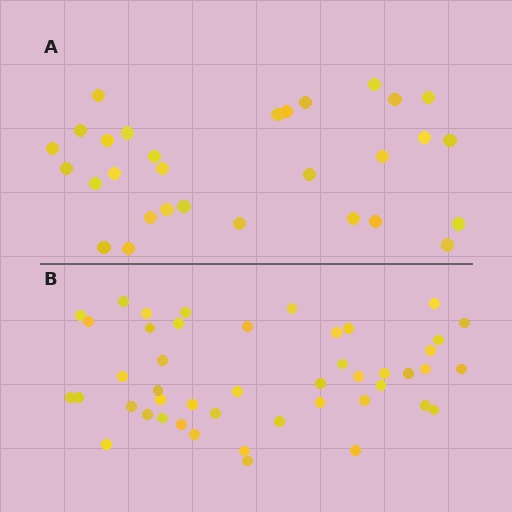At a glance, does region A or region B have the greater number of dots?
Region B (the bottom region) has more dots.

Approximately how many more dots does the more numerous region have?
Region B has approximately 15 more dots than region A.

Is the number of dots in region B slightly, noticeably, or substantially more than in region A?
Region B has substantially more. The ratio is roughly 1.5 to 1.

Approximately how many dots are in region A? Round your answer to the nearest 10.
About 30 dots.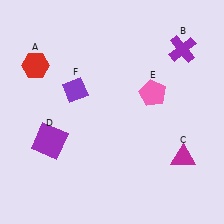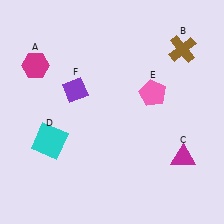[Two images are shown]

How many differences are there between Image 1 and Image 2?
There are 3 differences between the two images.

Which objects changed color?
A changed from red to magenta. B changed from purple to brown. D changed from purple to cyan.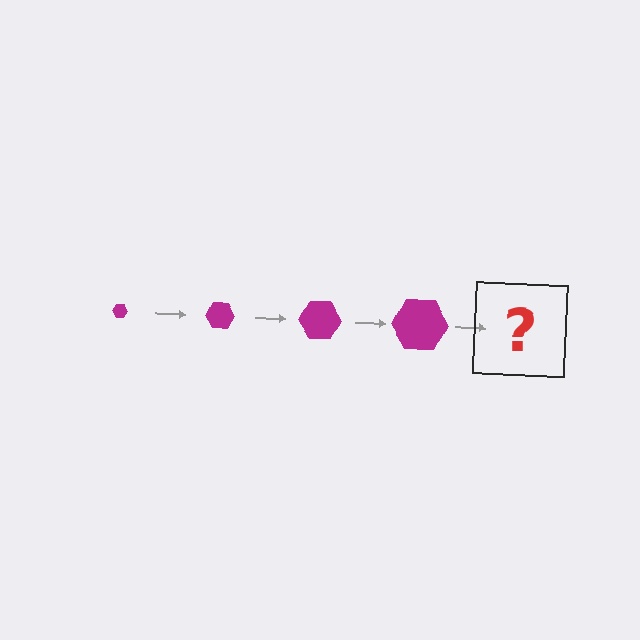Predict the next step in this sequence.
The next step is a magenta hexagon, larger than the previous one.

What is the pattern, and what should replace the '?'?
The pattern is that the hexagon gets progressively larger each step. The '?' should be a magenta hexagon, larger than the previous one.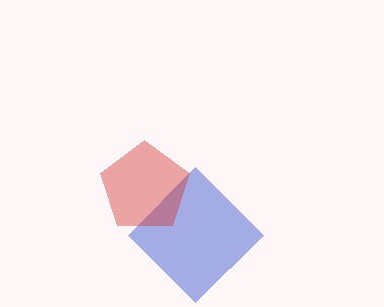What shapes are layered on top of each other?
The layered shapes are: a blue diamond, a red pentagon.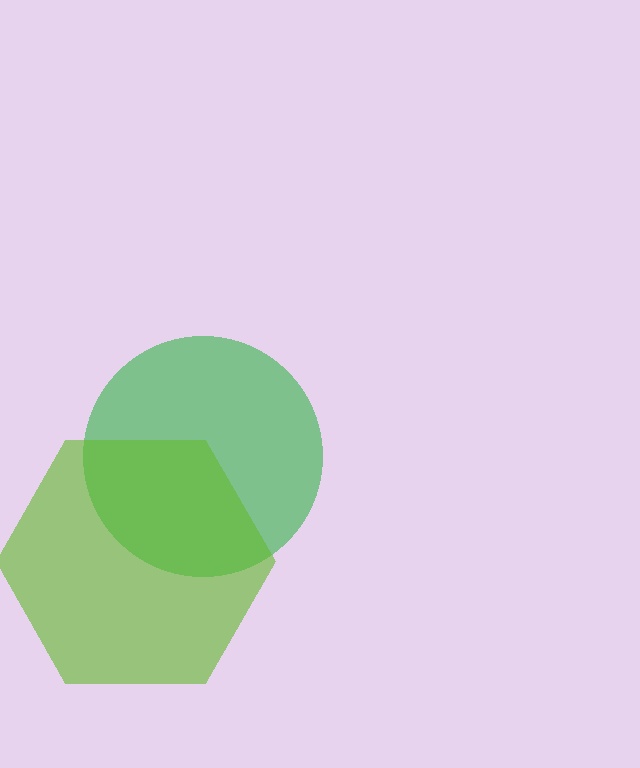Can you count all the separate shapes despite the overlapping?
Yes, there are 2 separate shapes.